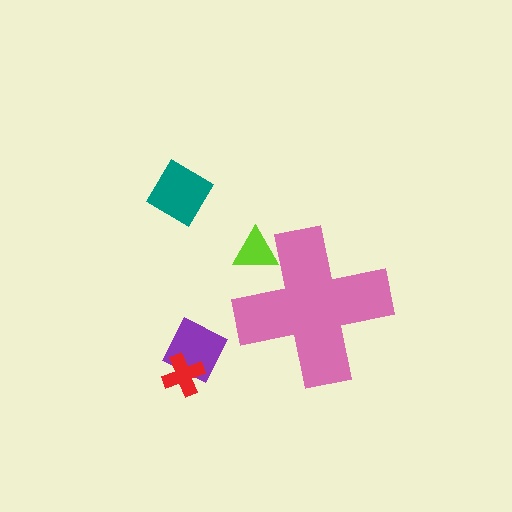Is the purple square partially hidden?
No, the purple square is fully visible.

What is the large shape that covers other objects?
A pink cross.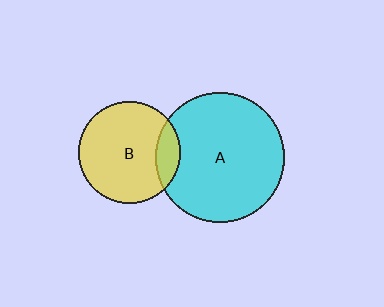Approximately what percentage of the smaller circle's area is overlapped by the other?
Approximately 15%.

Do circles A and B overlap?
Yes.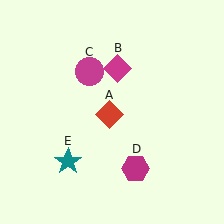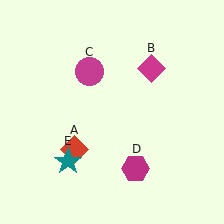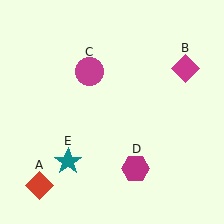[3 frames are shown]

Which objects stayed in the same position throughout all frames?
Magenta circle (object C) and magenta hexagon (object D) and teal star (object E) remained stationary.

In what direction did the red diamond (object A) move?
The red diamond (object A) moved down and to the left.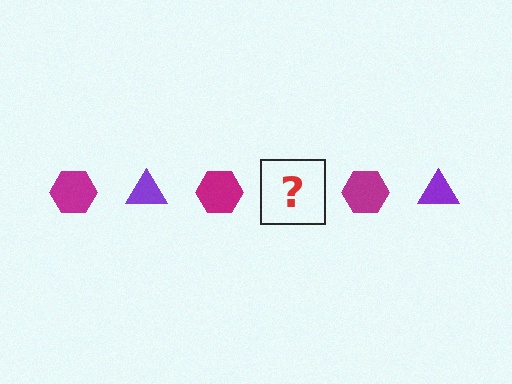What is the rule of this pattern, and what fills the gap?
The rule is that the pattern alternates between magenta hexagon and purple triangle. The gap should be filled with a purple triangle.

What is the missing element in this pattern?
The missing element is a purple triangle.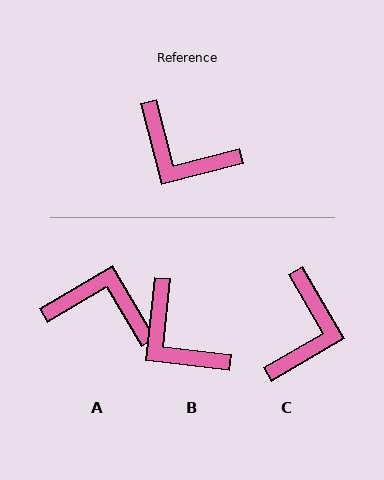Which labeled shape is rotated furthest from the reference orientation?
A, about 164 degrees away.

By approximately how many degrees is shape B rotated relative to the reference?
Approximately 21 degrees clockwise.